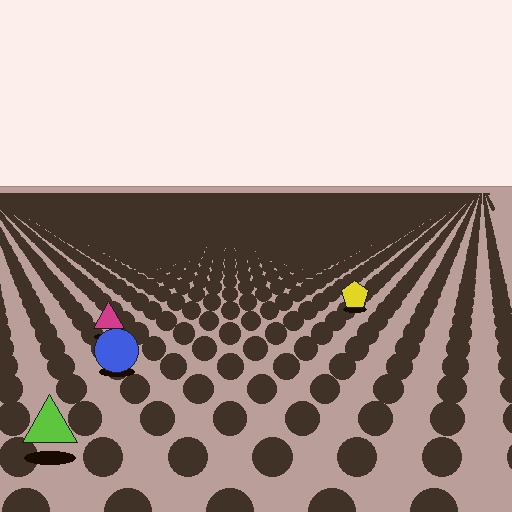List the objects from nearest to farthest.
From nearest to farthest: the lime triangle, the blue circle, the magenta triangle, the yellow pentagon.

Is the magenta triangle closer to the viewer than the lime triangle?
No. The lime triangle is closer — you can tell from the texture gradient: the ground texture is coarser near it.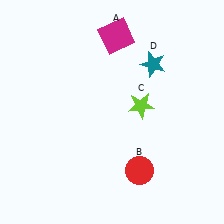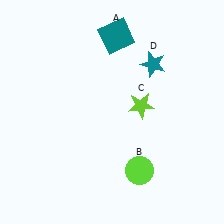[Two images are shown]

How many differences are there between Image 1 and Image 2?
There are 2 differences between the two images.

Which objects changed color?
A changed from magenta to teal. B changed from red to lime.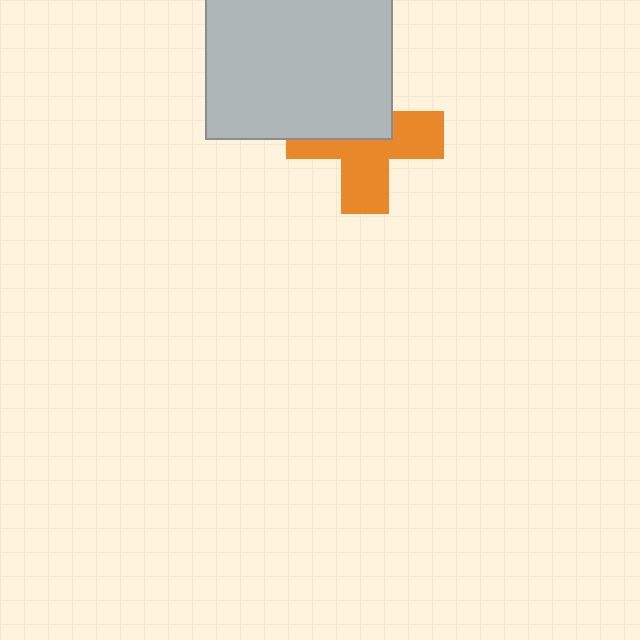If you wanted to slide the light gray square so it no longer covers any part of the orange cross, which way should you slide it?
Slide it up — that is the most direct way to separate the two shapes.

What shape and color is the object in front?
The object in front is a light gray square.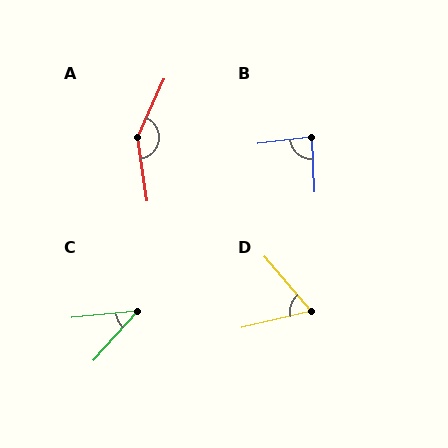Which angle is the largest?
A, at approximately 147 degrees.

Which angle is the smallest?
C, at approximately 43 degrees.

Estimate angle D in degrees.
Approximately 63 degrees.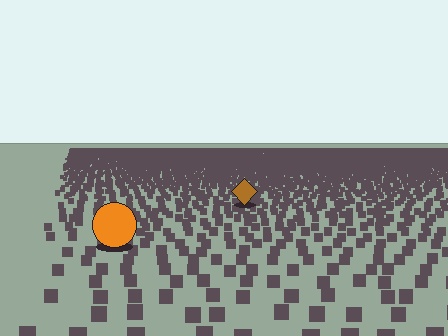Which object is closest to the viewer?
The orange circle is closest. The texture marks near it are larger and more spread out.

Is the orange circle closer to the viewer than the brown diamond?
Yes. The orange circle is closer — you can tell from the texture gradient: the ground texture is coarser near it.